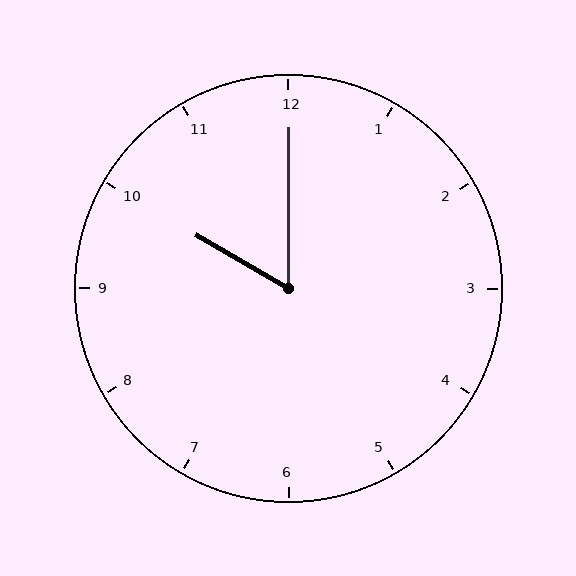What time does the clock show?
10:00.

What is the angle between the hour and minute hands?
Approximately 60 degrees.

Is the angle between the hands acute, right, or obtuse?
It is acute.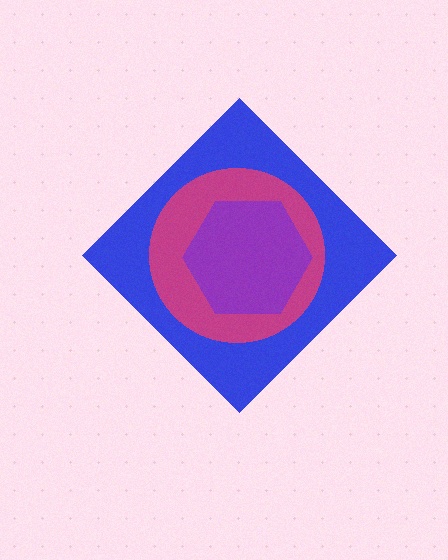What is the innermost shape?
The purple hexagon.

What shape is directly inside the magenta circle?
The purple hexagon.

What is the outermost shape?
The blue diamond.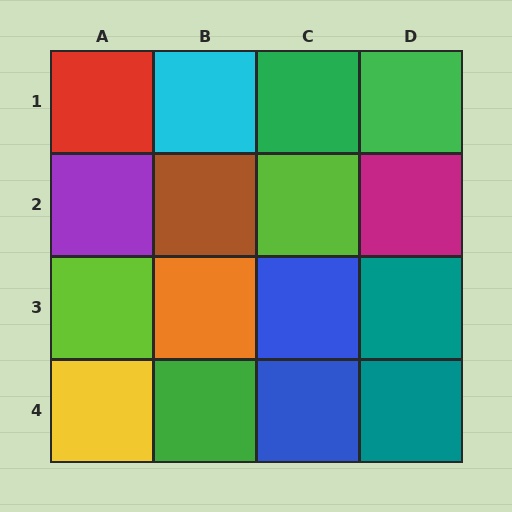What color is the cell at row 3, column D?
Teal.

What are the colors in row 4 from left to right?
Yellow, green, blue, teal.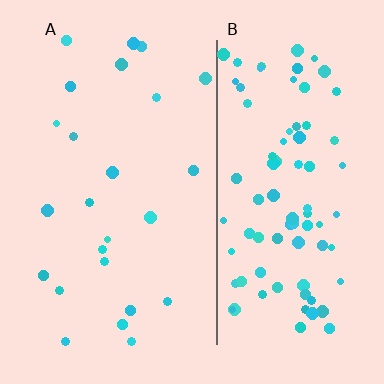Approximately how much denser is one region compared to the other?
Approximately 3.6× — region B over region A.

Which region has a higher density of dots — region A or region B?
B (the right).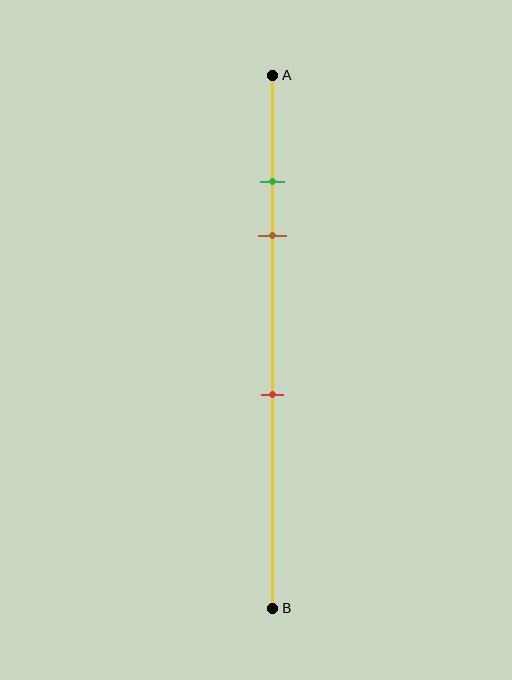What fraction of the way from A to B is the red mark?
The red mark is approximately 60% (0.6) of the way from A to B.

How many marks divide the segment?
There are 3 marks dividing the segment.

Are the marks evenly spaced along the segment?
No, the marks are not evenly spaced.